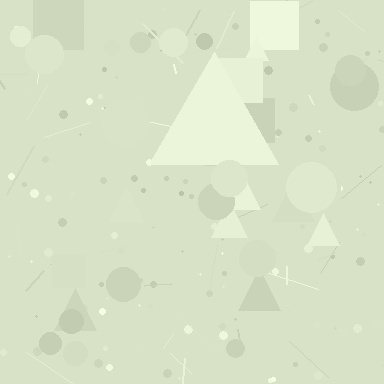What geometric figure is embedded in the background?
A triangle is embedded in the background.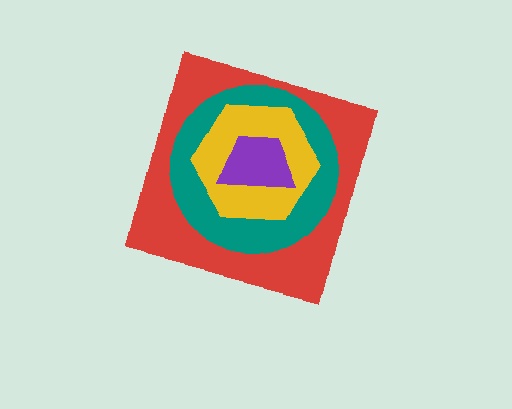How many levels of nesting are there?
4.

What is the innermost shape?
The purple trapezoid.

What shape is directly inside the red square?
The teal circle.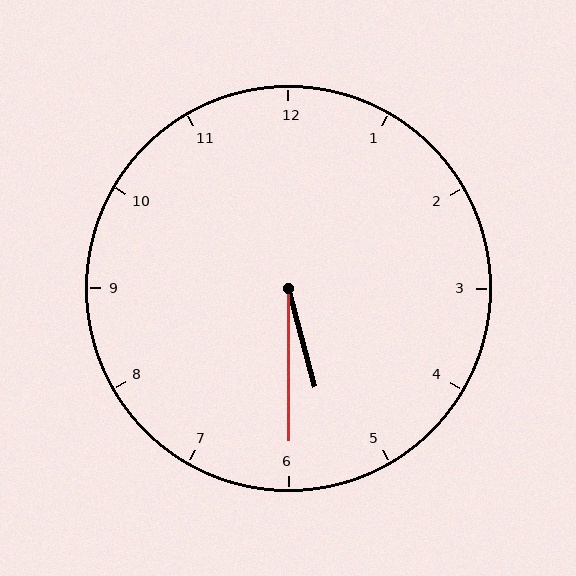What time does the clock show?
5:30.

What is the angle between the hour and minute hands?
Approximately 15 degrees.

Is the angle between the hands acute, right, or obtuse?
It is acute.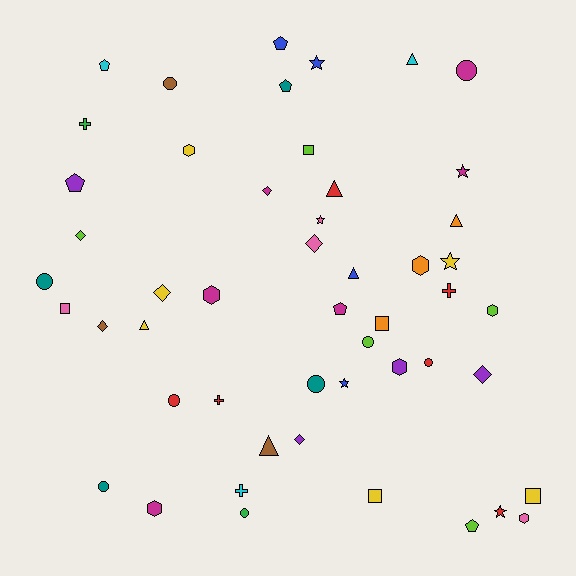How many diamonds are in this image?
There are 7 diamonds.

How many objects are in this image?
There are 50 objects.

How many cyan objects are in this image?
There are 3 cyan objects.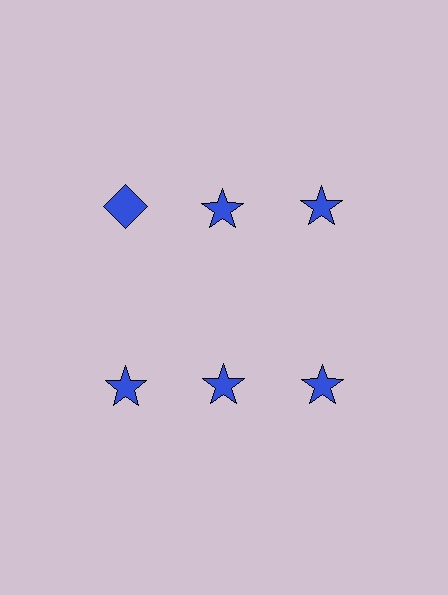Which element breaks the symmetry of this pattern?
The blue diamond in the top row, leftmost column breaks the symmetry. All other shapes are blue stars.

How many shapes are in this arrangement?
There are 6 shapes arranged in a grid pattern.